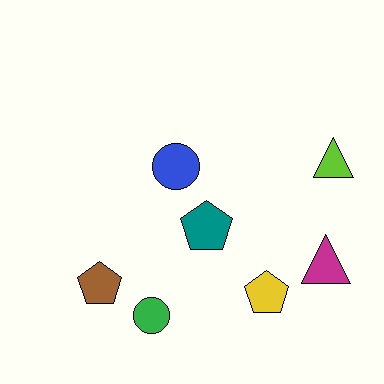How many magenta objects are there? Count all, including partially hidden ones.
There is 1 magenta object.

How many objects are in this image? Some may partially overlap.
There are 7 objects.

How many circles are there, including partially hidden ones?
There are 2 circles.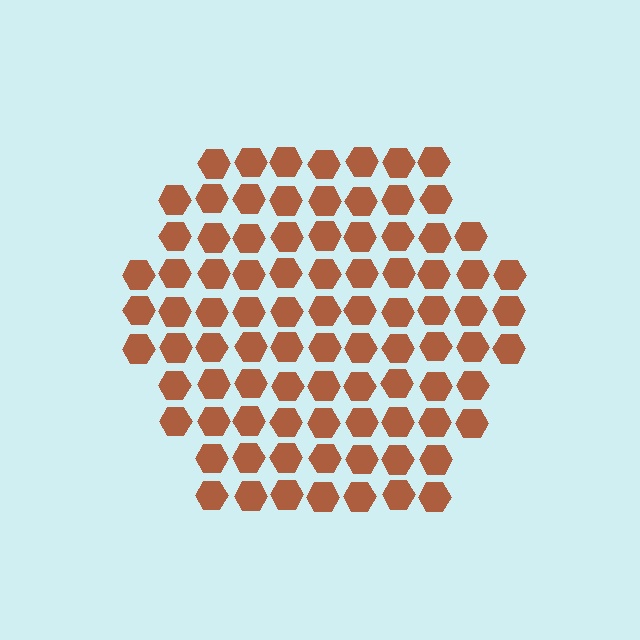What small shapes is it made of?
It is made of small hexagons.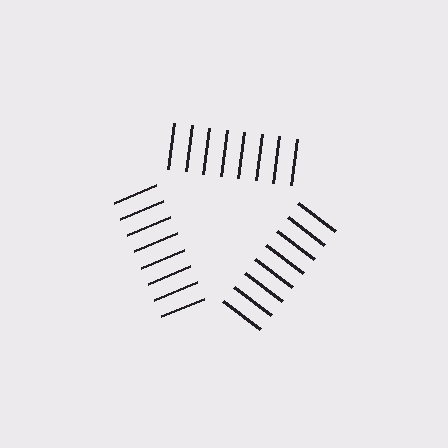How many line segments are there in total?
24 — 8 along each of the 3 edges.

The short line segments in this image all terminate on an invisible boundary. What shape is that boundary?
An illusory triangle — the line segments terminate on its edges but no continuous stroke is drawn.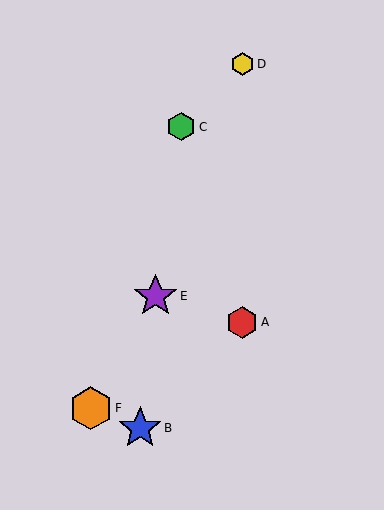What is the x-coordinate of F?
Object F is at x≈91.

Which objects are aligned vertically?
Objects A, D are aligned vertically.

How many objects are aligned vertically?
2 objects (A, D) are aligned vertically.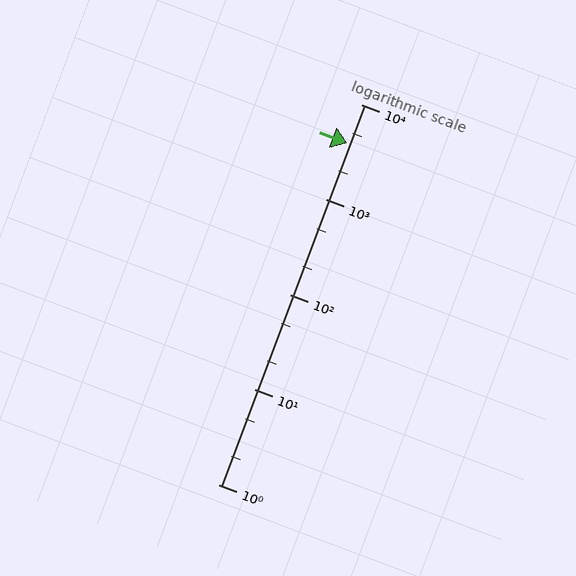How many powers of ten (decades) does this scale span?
The scale spans 4 decades, from 1 to 10000.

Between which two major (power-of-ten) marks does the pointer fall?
The pointer is between 1000 and 10000.